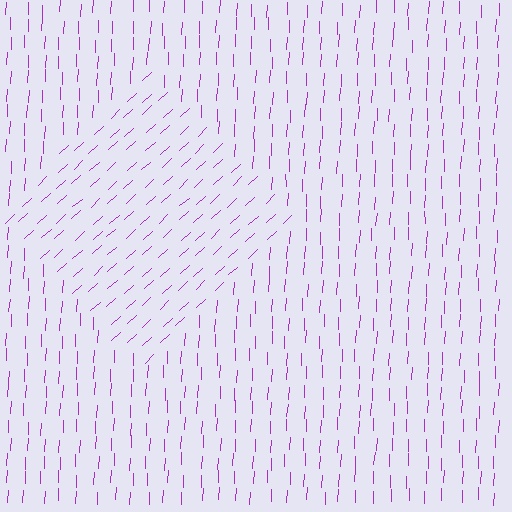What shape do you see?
I see a diamond.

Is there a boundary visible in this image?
Yes, there is a texture boundary formed by a change in line orientation.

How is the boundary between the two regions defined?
The boundary is defined purely by a change in line orientation (approximately 45 degrees difference). All lines are the same color and thickness.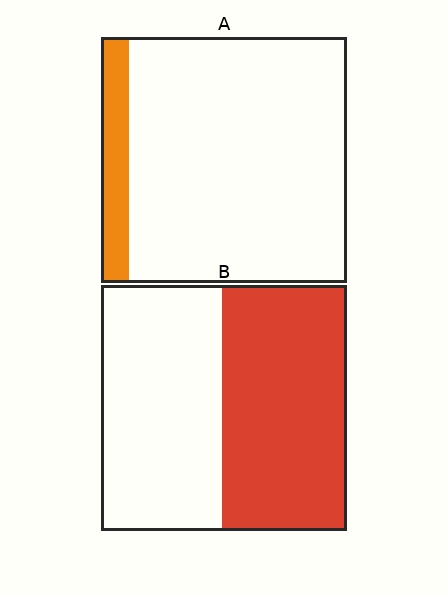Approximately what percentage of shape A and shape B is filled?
A is approximately 10% and B is approximately 50%.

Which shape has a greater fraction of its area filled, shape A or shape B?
Shape B.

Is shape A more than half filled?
No.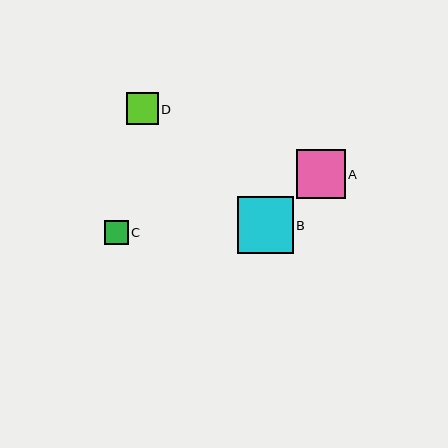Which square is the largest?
Square B is the largest with a size of approximately 56 pixels.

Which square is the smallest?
Square C is the smallest with a size of approximately 24 pixels.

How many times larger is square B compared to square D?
Square B is approximately 1.8 times the size of square D.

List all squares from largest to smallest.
From largest to smallest: B, A, D, C.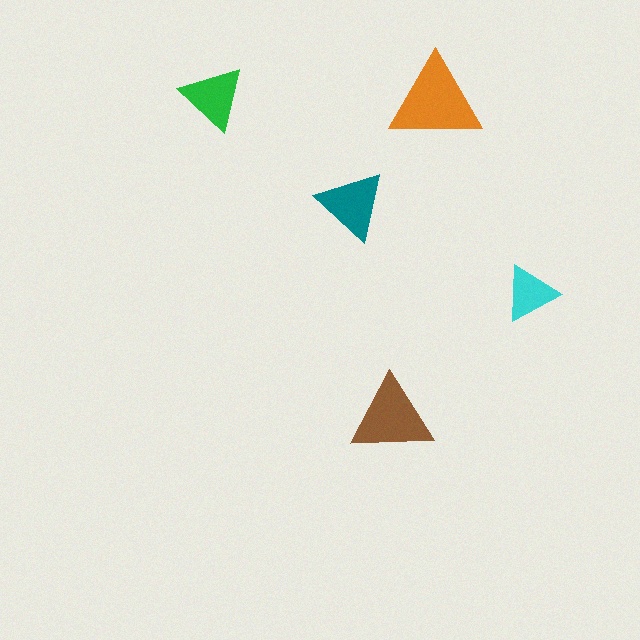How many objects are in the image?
There are 5 objects in the image.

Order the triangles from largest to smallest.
the orange one, the brown one, the teal one, the green one, the cyan one.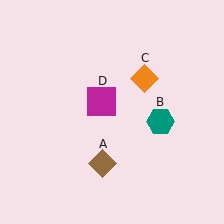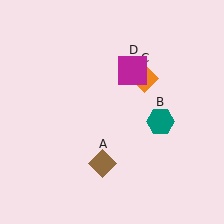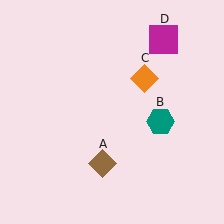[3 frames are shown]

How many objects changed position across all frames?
1 object changed position: magenta square (object D).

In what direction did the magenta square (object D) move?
The magenta square (object D) moved up and to the right.